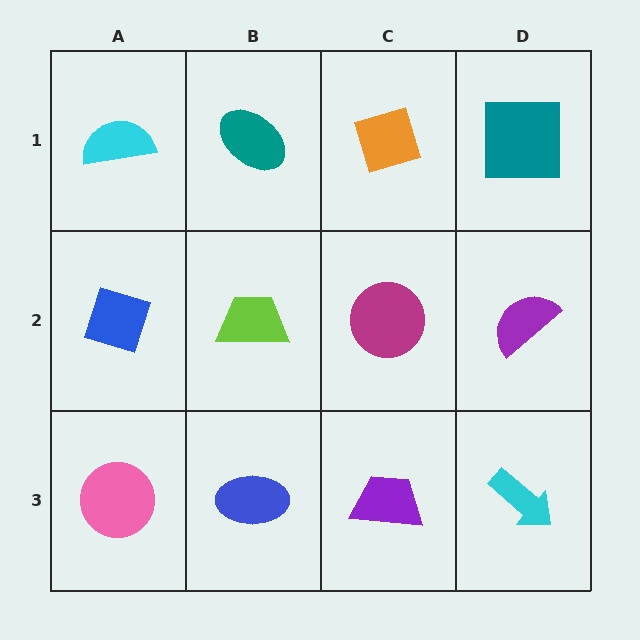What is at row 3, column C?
A purple trapezoid.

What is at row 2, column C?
A magenta circle.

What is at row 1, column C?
An orange diamond.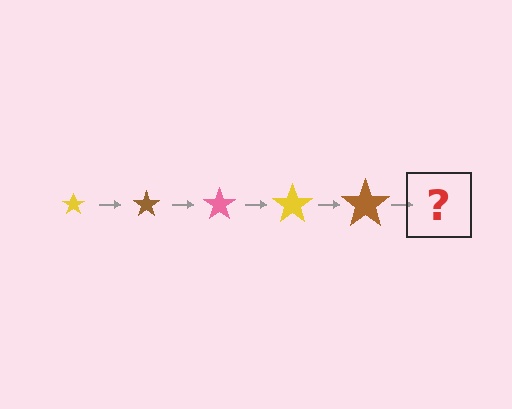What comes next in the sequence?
The next element should be a pink star, larger than the previous one.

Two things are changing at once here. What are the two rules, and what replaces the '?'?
The two rules are that the star grows larger each step and the color cycles through yellow, brown, and pink. The '?' should be a pink star, larger than the previous one.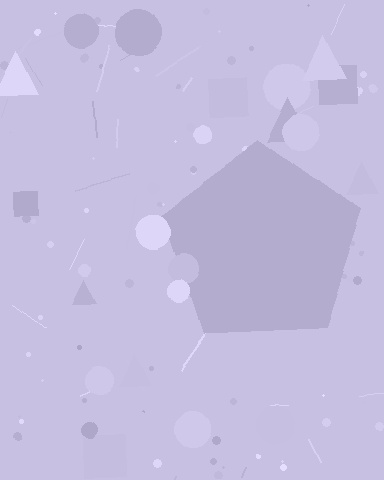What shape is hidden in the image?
A pentagon is hidden in the image.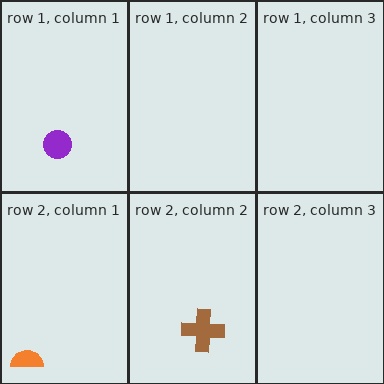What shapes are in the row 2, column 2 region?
The brown cross.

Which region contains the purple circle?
The row 1, column 1 region.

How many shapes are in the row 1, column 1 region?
1.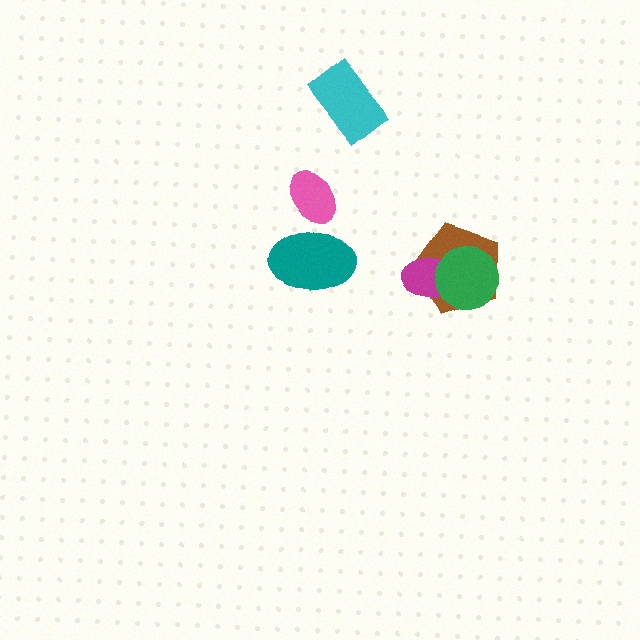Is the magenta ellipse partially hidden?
Yes, it is partially covered by another shape.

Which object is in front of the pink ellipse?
The teal ellipse is in front of the pink ellipse.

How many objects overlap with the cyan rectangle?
0 objects overlap with the cyan rectangle.